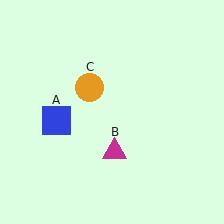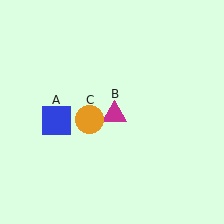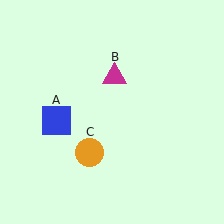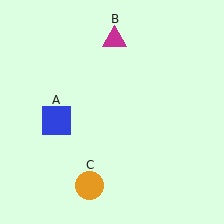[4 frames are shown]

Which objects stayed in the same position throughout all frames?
Blue square (object A) remained stationary.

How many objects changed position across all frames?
2 objects changed position: magenta triangle (object B), orange circle (object C).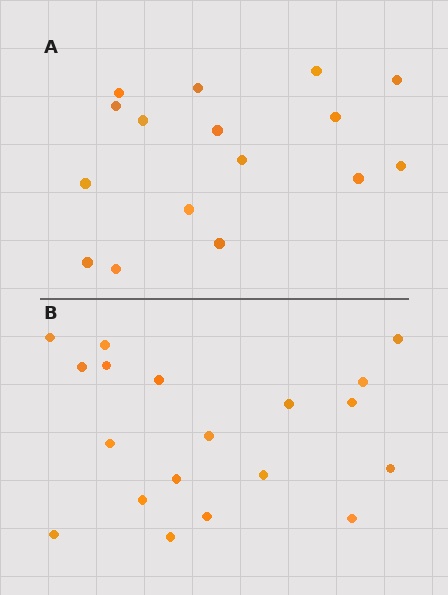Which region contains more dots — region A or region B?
Region B (the bottom region) has more dots.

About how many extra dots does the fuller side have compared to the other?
Region B has just a few more — roughly 2 or 3 more dots than region A.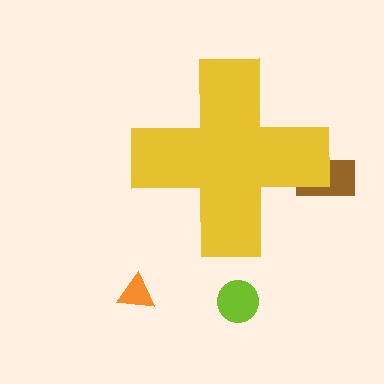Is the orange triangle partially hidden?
No, the orange triangle is fully visible.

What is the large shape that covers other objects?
A yellow cross.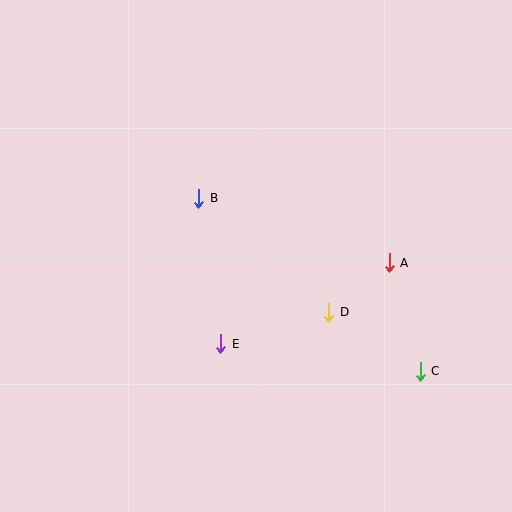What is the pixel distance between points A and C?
The distance between A and C is 113 pixels.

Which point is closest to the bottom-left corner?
Point E is closest to the bottom-left corner.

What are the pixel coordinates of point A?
Point A is at (389, 263).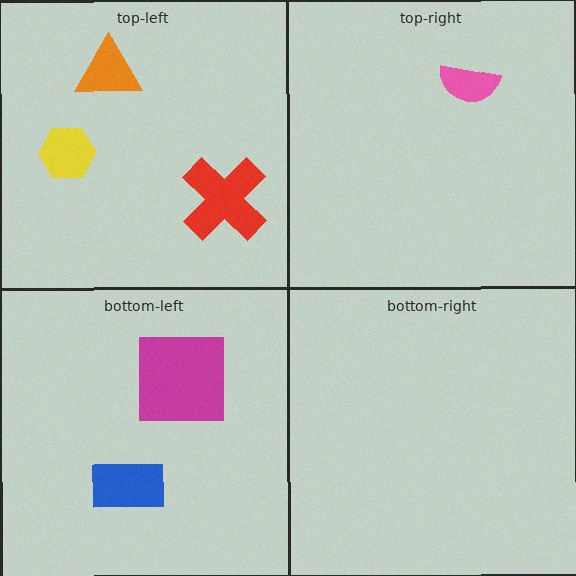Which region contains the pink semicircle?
The top-right region.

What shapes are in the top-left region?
The yellow hexagon, the orange triangle, the red cross.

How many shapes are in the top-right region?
1.